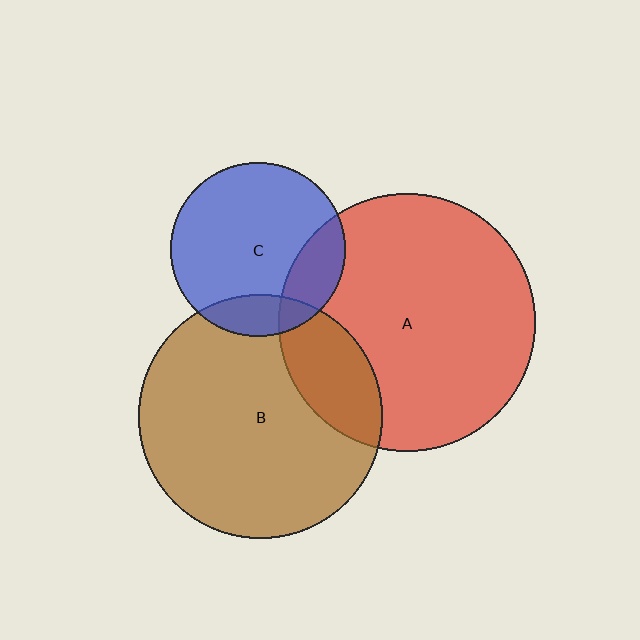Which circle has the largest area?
Circle A (red).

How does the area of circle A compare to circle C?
Approximately 2.2 times.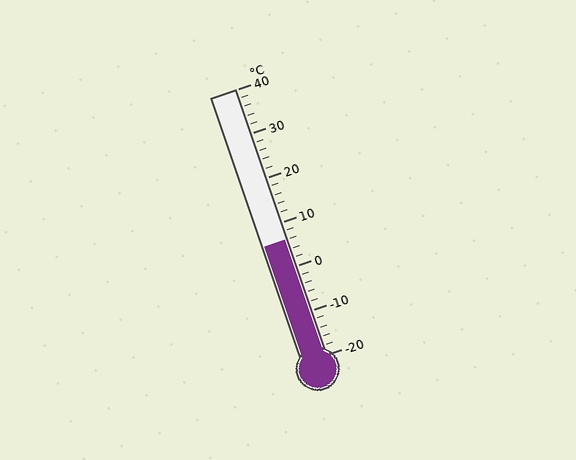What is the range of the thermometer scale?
The thermometer scale ranges from -20°C to 40°C.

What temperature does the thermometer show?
The thermometer shows approximately 6°C.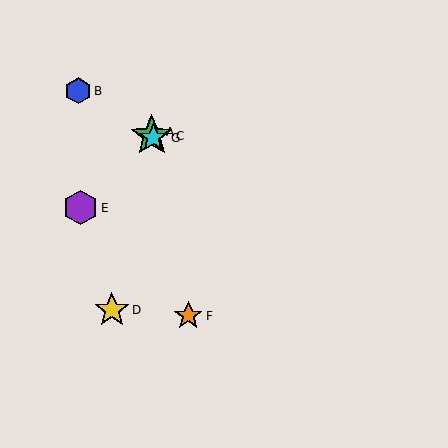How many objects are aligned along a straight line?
3 objects (A, C, G) are aligned along a straight line.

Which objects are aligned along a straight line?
Objects A, C, G are aligned along a straight line.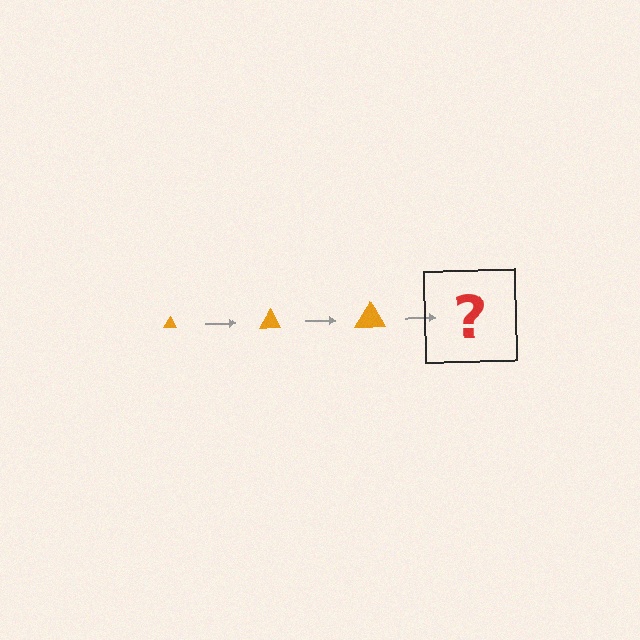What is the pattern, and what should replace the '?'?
The pattern is that the triangle gets progressively larger each step. The '?' should be an orange triangle, larger than the previous one.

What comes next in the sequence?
The next element should be an orange triangle, larger than the previous one.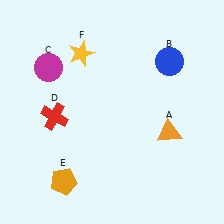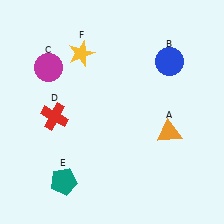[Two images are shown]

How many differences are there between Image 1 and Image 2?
There is 1 difference between the two images.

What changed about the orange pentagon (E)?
In Image 1, E is orange. In Image 2, it changed to teal.